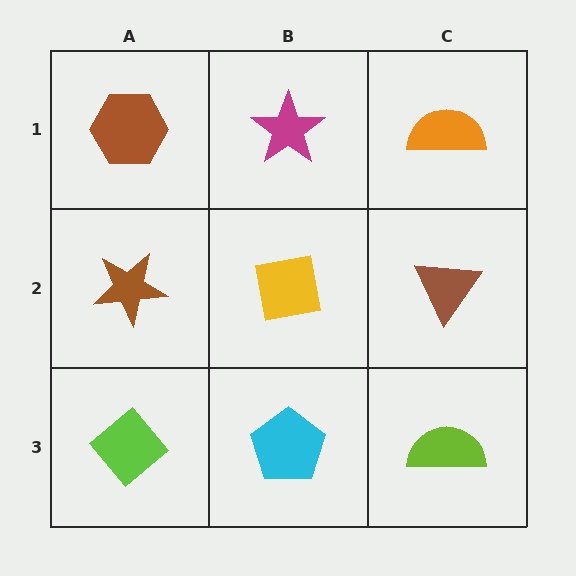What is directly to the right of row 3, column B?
A lime semicircle.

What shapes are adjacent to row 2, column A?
A brown hexagon (row 1, column A), a lime diamond (row 3, column A), a yellow square (row 2, column B).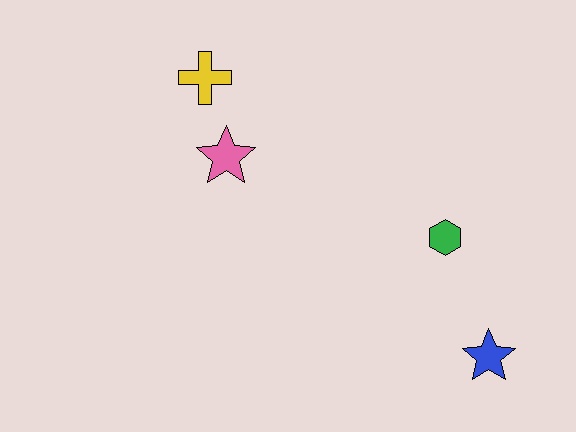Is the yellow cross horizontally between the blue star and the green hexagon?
No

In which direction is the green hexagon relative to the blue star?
The green hexagon is above the blue star.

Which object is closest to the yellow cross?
The pink star is closest to the yellow cross.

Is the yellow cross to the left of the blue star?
Yes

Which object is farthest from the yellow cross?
The blue star is farthest from the yellow cross.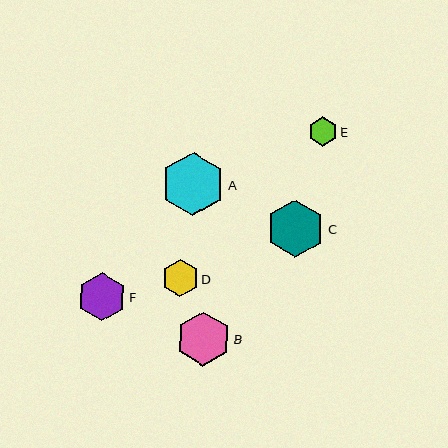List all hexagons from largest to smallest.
From largest to smallest: A, C, B, F, D, E.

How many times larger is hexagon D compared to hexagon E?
Hexagon D is approximately 1.3 times the size of hexagon E.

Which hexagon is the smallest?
Hexagon E is the smallest with a size of approximately 29 pixels.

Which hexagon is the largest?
Hexagon A is the largest with a size of approximately 63 pixels.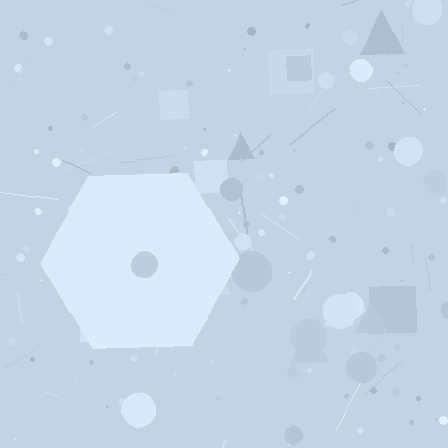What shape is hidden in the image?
A hexagon is hidden in the image.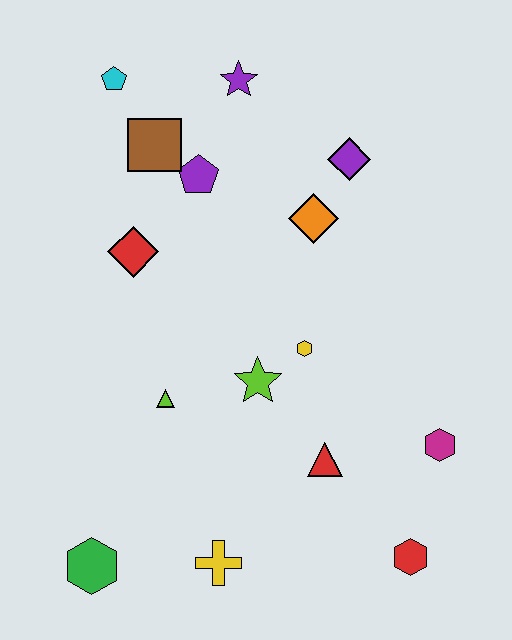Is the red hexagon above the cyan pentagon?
No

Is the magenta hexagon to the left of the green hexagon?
No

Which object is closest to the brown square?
The purple pentagon is closest to the brown square.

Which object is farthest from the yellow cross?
The cyan pentagon is farthest from the yellow cross.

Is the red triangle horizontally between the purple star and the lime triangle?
No